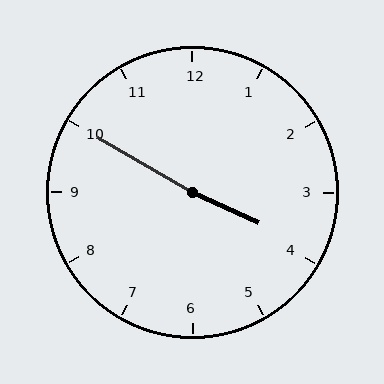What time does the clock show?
3:50.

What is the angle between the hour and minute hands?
Approximately 175 degrees.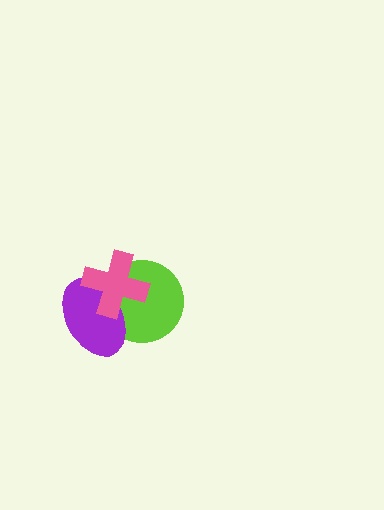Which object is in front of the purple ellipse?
The pink cross is in front of the purple ellipse.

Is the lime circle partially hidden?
Yes, it is partially covered by another shape.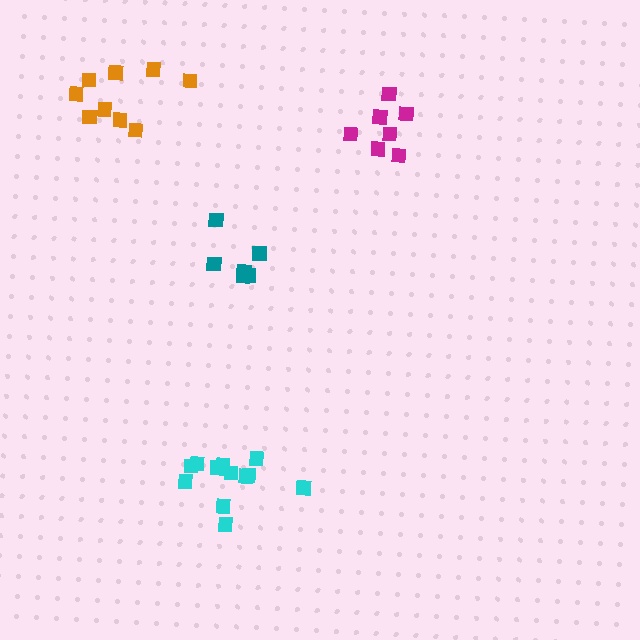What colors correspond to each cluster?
The clusters are colored: magenta, orange, cyan, teal.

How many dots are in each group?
Group 1: 7 dots, Group 2: 9 dots, Group 3: 12 dots, Group 4: 6 dots (34 total).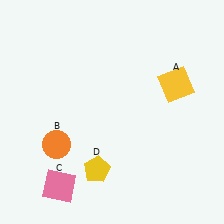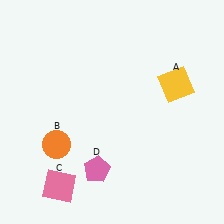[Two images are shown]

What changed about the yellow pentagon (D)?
In Image 1, D is yellow. In Image 2, it changed to pink.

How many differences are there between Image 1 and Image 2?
There is 1 difference between the two images.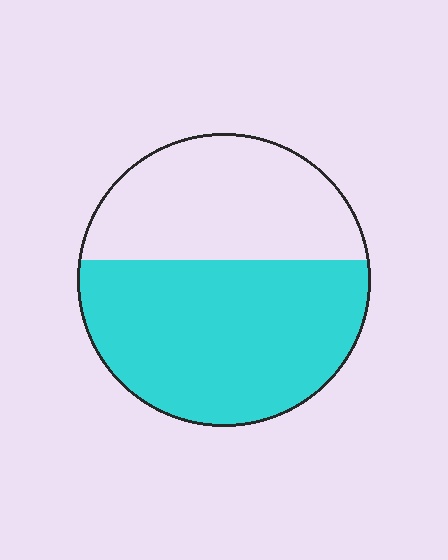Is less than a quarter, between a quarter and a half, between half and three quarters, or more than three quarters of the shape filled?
Between half and three quarters.